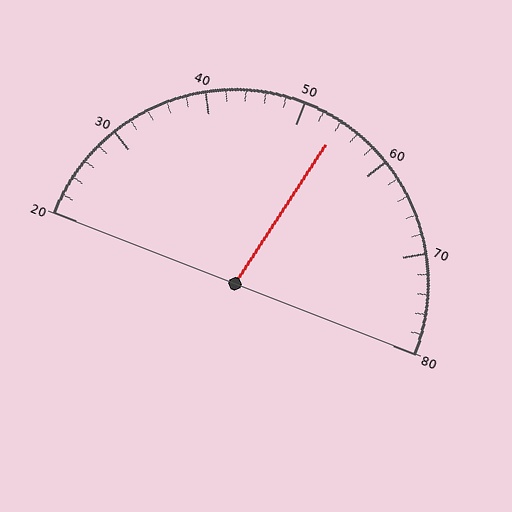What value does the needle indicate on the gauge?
The needle indicates approximately 54.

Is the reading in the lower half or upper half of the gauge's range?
The reading is in the upper half of the range (20 to 80).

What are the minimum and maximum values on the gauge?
The gauge ranges from 20 to 80.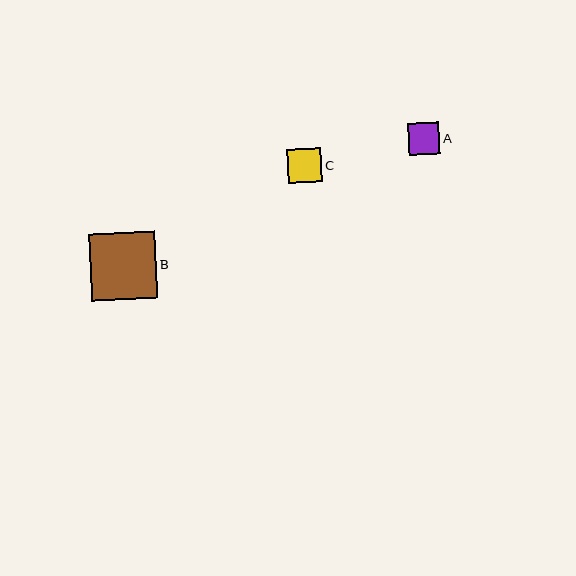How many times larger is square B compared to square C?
Square B is approximately 1.9 times the size of square C.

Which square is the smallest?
Square A is the smallest with a size of approximately 31 pixels.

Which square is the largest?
Square B is the largest with a size of approximately 66 pixels.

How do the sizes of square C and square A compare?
Square C and square A are approximately the same size.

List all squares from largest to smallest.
From largest to smallest: B, C, A.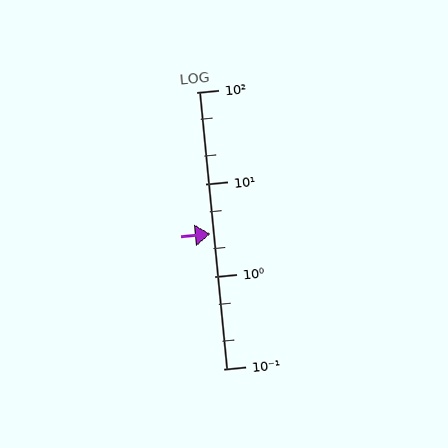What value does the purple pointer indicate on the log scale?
The pointer indicates approximately 2.9.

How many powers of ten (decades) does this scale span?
The scale spans 3 decades, from 0.1 to 100.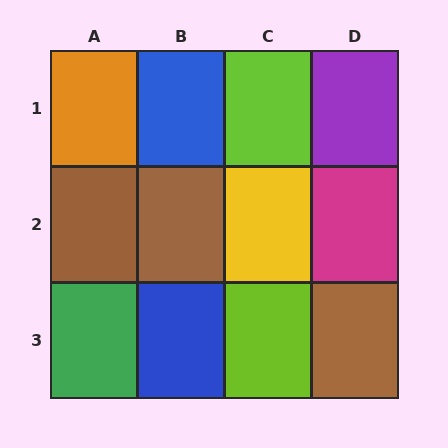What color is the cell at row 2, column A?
Brown.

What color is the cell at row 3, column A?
Green.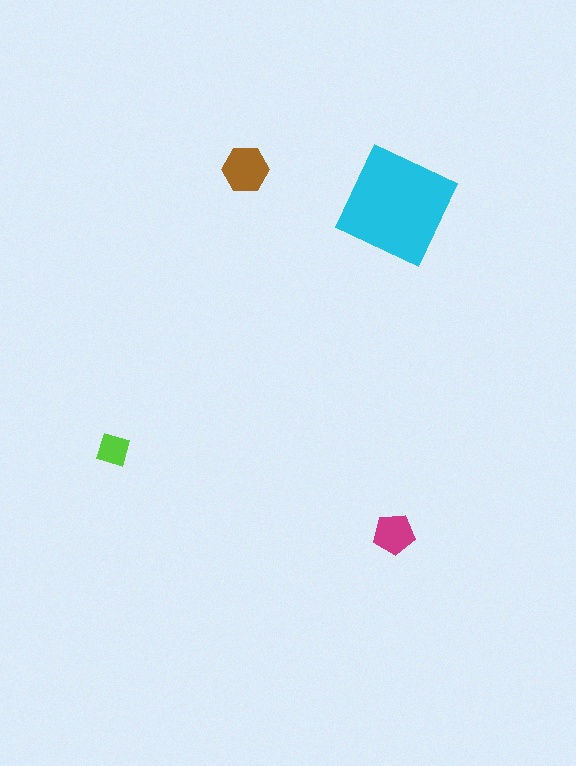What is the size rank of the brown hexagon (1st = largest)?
2nd.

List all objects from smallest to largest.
The lime square, the magenta pentagon, the brown hexagon, the cyan diamond.